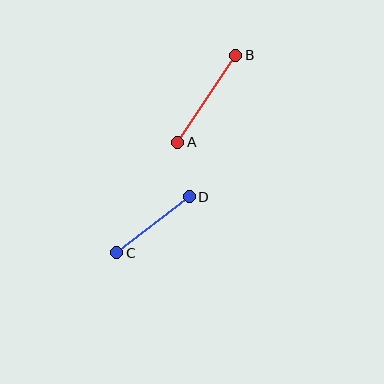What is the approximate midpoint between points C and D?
The midpoint is at approximately (153, 225) pixels.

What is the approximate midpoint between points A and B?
The midpoint is at approximately (207, 99) pixels.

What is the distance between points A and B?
The distance is approximately 104 pixels.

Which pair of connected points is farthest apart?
Points A and B are farthest apart.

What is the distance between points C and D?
The distance is approximately 92 pixels.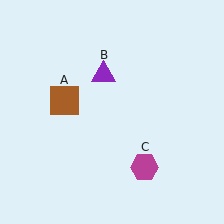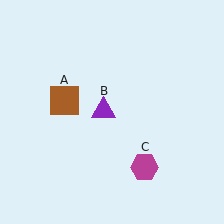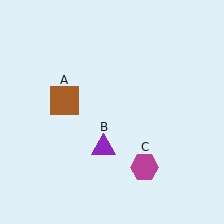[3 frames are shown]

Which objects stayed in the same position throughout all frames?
Brown square (object A) and magenta hexagon (object C) remained stationary.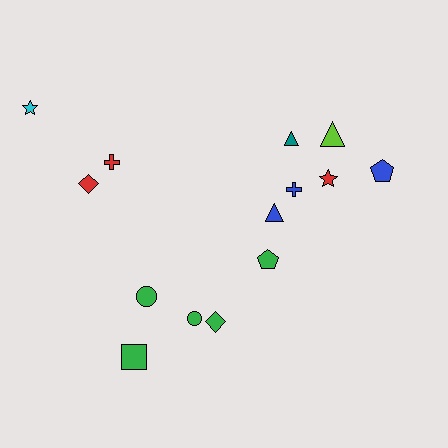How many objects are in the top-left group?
There are 3 objects.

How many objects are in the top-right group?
There are 6 objects.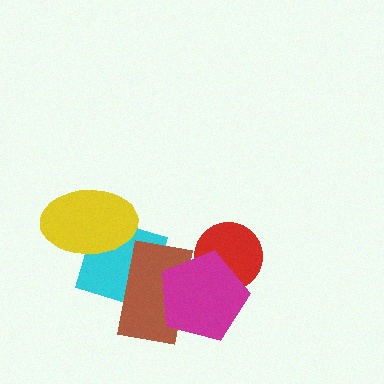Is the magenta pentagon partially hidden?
No, no other shape covers it.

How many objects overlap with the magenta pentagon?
2 objects overlap with the magenta pentagon.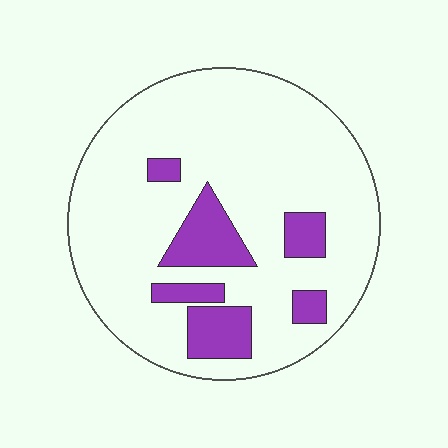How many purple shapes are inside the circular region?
6.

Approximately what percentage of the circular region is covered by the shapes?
Approximately 15%.